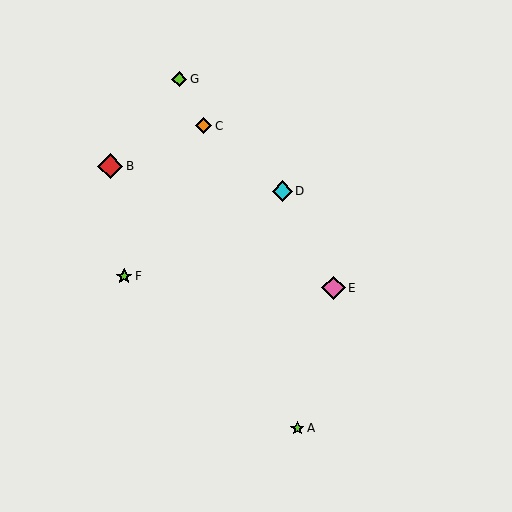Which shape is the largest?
The red diamond (labeled B) is the largest.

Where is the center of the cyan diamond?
The center of the cyan diamond is at (282, 191).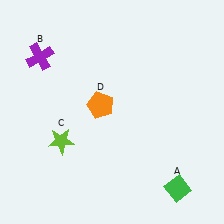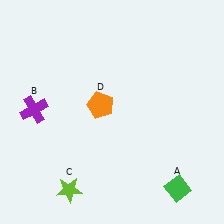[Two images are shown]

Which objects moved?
The objects that moved are: the purple cross (B), the lime star (C).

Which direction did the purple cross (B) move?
The purple cross (B) moved down.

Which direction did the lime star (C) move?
The lime star (C) moved down.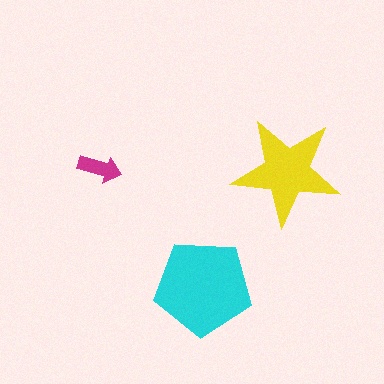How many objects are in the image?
There are 3 objects in the image.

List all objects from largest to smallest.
The cyan pentagon, the yellow star, the magenta arrow.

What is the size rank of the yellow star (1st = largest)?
2nd.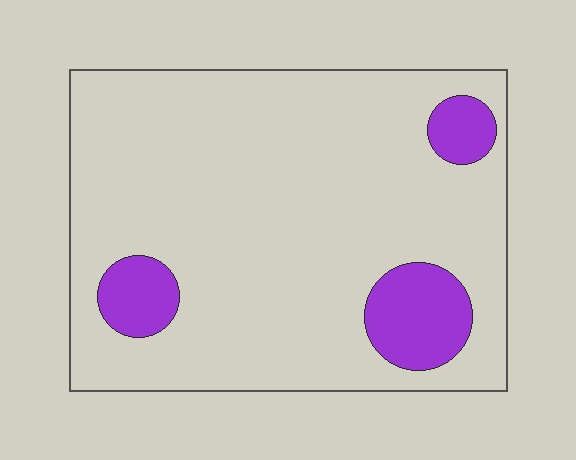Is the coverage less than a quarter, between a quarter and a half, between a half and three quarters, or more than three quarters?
Less than a quarter.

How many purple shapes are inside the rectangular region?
3.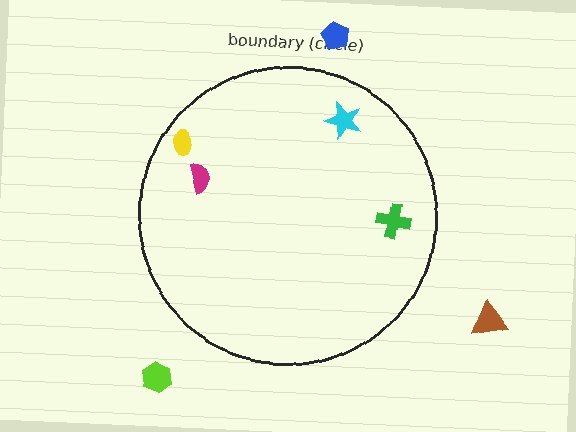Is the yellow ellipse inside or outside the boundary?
Inside.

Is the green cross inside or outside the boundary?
Inside.